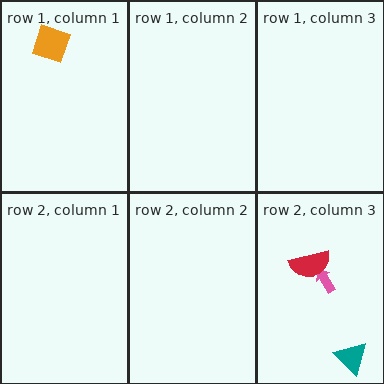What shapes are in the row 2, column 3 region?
The teal triangle, the pink arrow, the red semicircle.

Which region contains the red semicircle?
The row 2, column 3 region.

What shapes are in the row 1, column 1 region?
The orange square.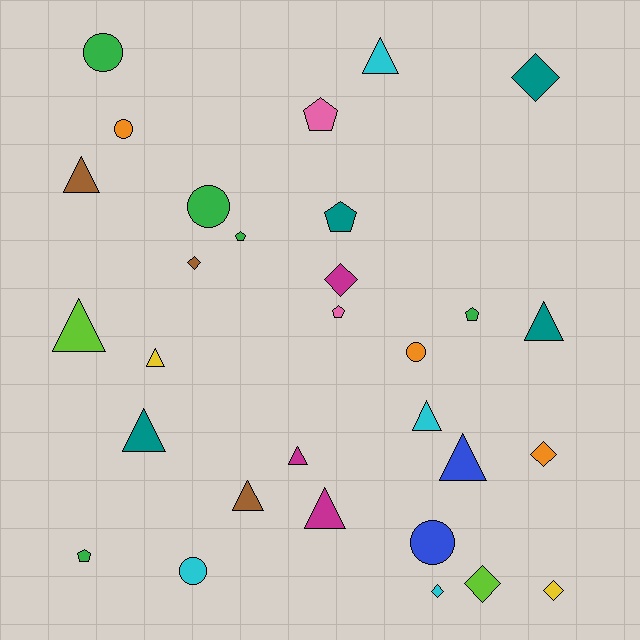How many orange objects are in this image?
There are 3 orange objects.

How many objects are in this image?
There are 30 objects.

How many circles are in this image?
There are 6 circles.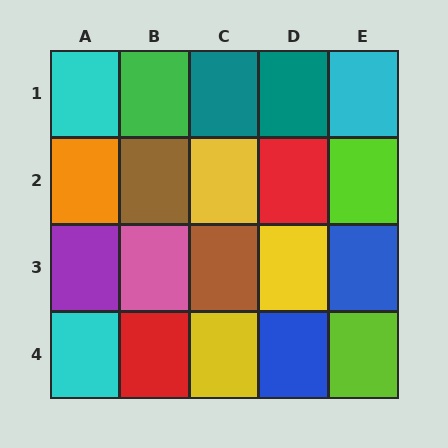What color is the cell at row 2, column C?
Yellow.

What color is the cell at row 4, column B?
Red.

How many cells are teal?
2 cells are teal.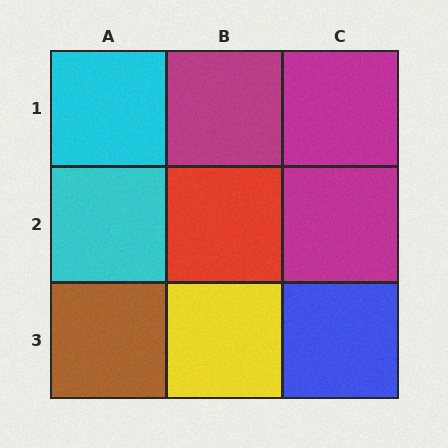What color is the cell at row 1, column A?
Cyan.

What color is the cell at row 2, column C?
Magenta.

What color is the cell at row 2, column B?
Red.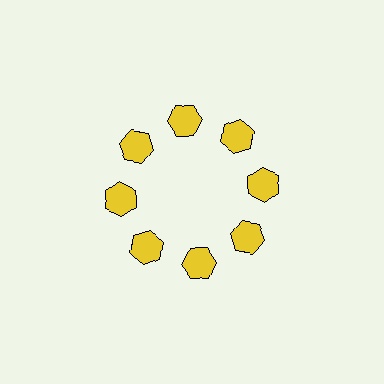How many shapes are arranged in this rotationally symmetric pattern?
There are 8 shapes, arranged in 8 groups of 1.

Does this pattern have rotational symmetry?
Yes, this pattern has 8-fold rotational symmetry. It looks the same after rotating 45 degrees around the center.